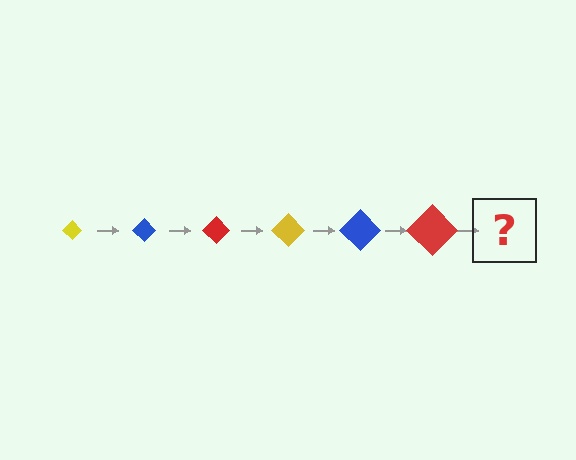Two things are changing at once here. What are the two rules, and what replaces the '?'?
The two rules are that the diamond grows larger each step and the color cycles through yellow, blue, and red. The '?' should be a yellow diamond, larger than the previous one.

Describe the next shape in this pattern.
It should be a yellow diamond, larger than the previous one.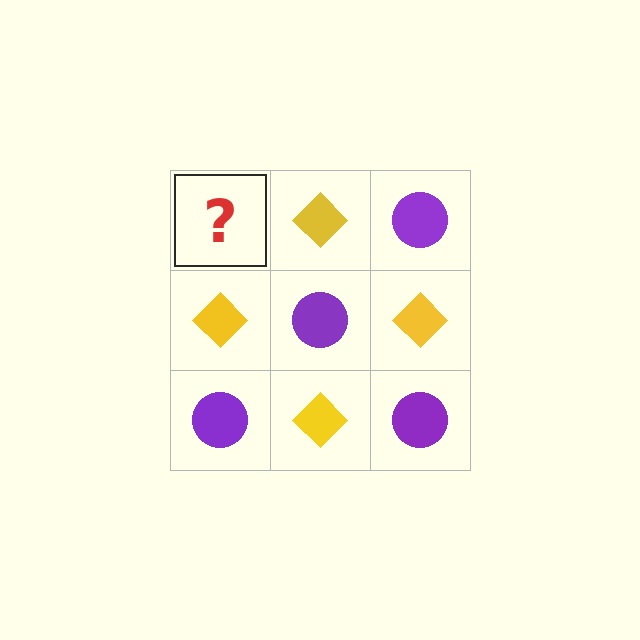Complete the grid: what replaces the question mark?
The question mark should be replaced with a purple circle.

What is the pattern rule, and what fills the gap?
The rule is that it alternates purple circle and yellow diamond in a checkerboard pattern. The gap should be filled with a purple circle.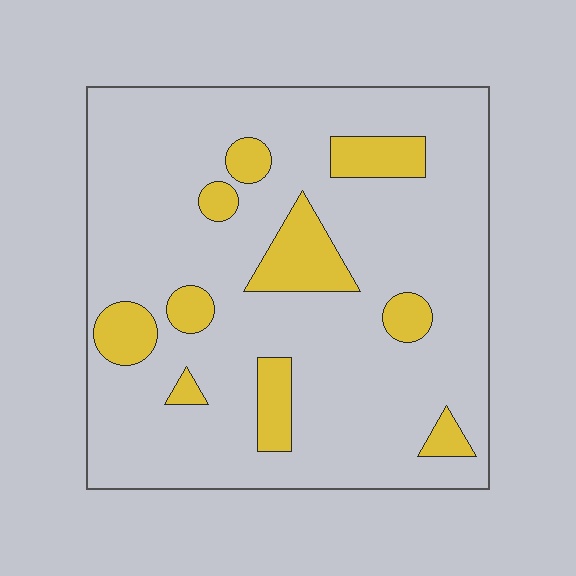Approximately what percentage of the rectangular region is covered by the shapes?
Approximately 15%.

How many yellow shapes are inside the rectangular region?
10.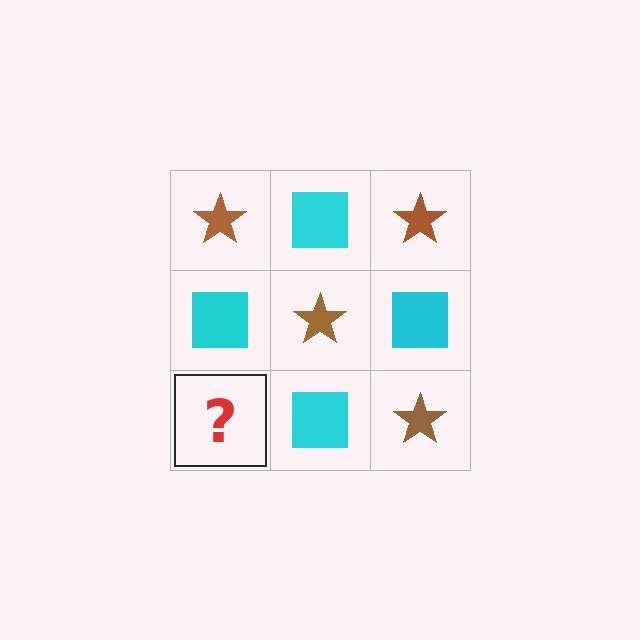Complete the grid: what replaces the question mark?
The question mark should be replaced with a brown star.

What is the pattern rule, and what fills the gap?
The rule is that it alternates brown star and cyan square in a checkerboard pattern. The gap should be filled with a brown star.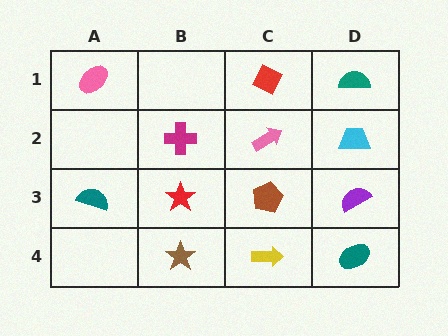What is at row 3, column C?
A brown pentagon.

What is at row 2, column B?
A magenta cross.